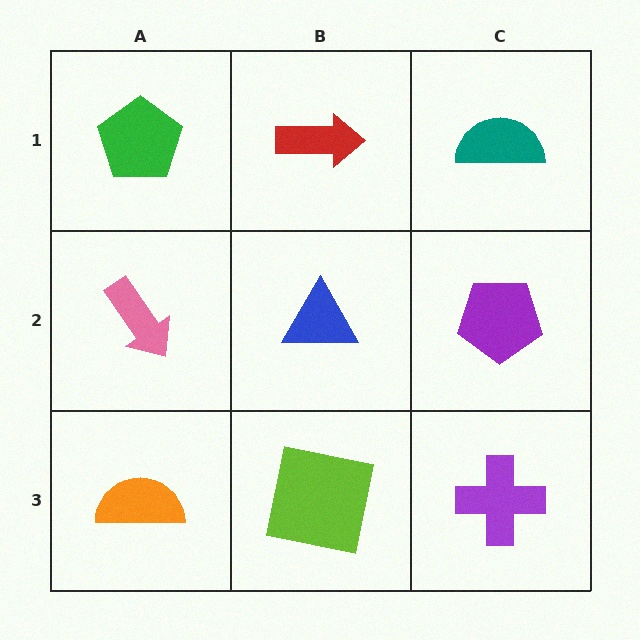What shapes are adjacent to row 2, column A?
A green pentagon (row 1, column A), an orange semicircle (row 3, column A), a blue triangle (row 2, column B).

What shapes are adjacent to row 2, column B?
A red arrow (row 1, column B), a lime square (row 3, column B), a pink arrow (row 2, column A), a purple pentagon (row 2, column C).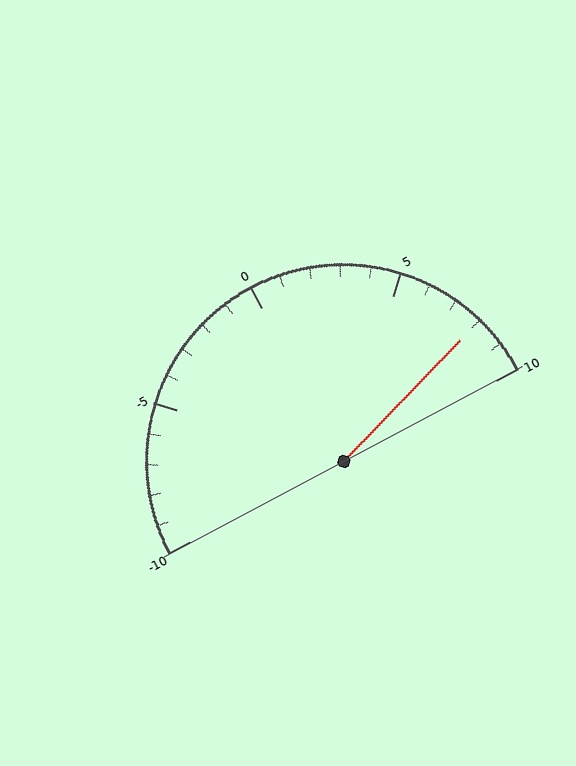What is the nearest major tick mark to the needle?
The nearest major tick mark is 10.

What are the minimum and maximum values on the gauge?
The gauge ranges from -10 to 10.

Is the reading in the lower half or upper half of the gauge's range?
The reading is in the upper half of the range (-10 to 10).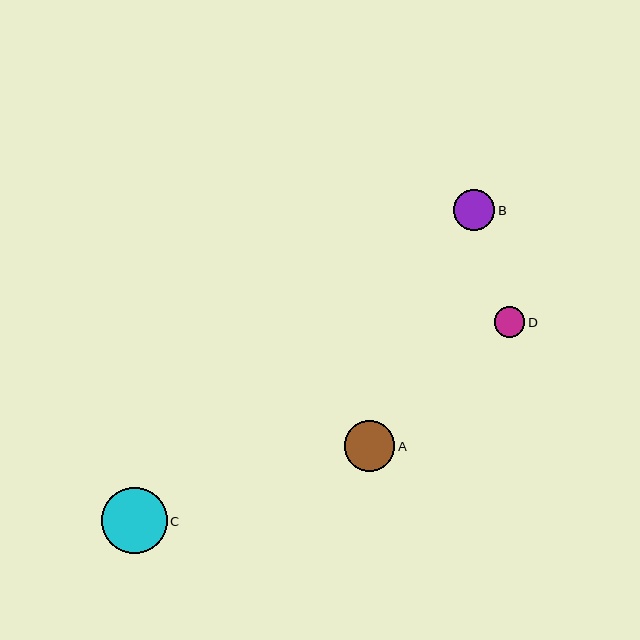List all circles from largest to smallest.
From largest to smallest: C, A, B, D.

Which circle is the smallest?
Circle D is the smallest with a size of approximately 30 pixels.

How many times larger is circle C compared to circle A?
Circle C is approximately 1.3 times the size of circle A.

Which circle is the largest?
Circle C is the largest with a size of approximately 66 pixels.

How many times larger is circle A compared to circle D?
Circle A is approximately 1.7 times the size of circle D.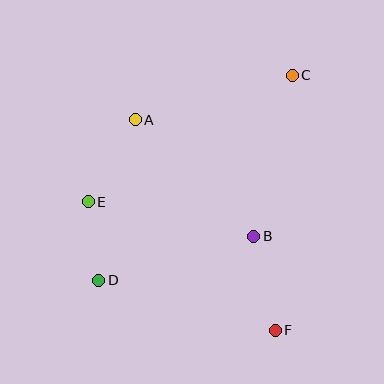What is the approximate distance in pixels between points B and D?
The distance between B and D is approximately 161 pixels.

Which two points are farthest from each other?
Points C and D are farthest from each other.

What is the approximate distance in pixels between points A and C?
The distance between A and C is approximately 163 pixels.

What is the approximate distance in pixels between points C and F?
The distance between C and F is approximately 256 pixels.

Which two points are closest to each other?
Points D and E are closest to each other.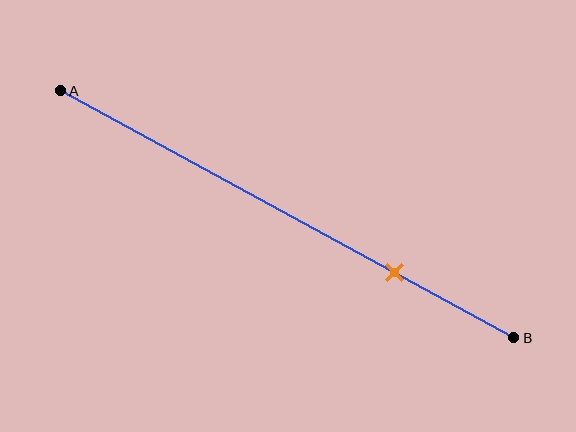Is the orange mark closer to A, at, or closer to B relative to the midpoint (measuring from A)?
The orange mark is closer to point B than the midpoint of segment AB.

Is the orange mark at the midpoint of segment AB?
No, the mark is at about 75% from A, not at the 50% midpoint.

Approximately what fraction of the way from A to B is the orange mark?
The orange mark is approximately 75% of the way from A to B.